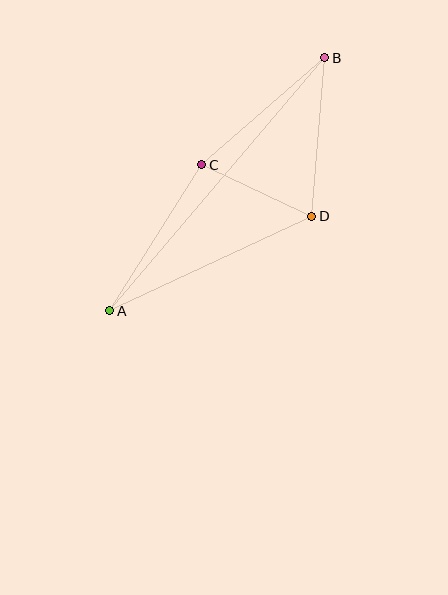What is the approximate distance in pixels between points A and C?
The distance between A and C is approximately 172 pixels.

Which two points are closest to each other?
Points C and D are closest to each other.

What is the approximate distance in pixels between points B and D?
The distance between B and D is approximately 159 pixels.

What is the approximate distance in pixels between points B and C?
The distance between B and C is approximately 163 pixels.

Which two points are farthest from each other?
Points A and B are farthest from each other.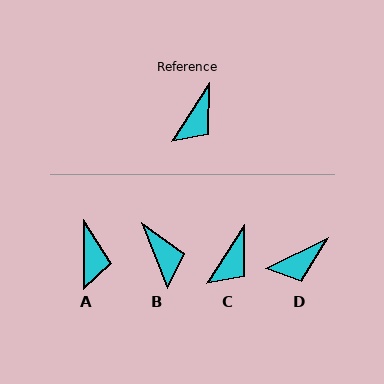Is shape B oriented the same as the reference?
No, it is off by about 54 degrees.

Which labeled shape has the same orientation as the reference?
C.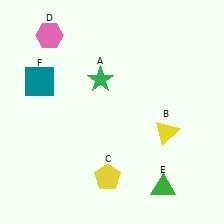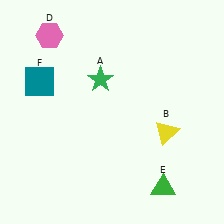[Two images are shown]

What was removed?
The yellow pentagon (C) was removed in Image 2.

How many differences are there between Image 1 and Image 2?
There is 1 difference between the two images.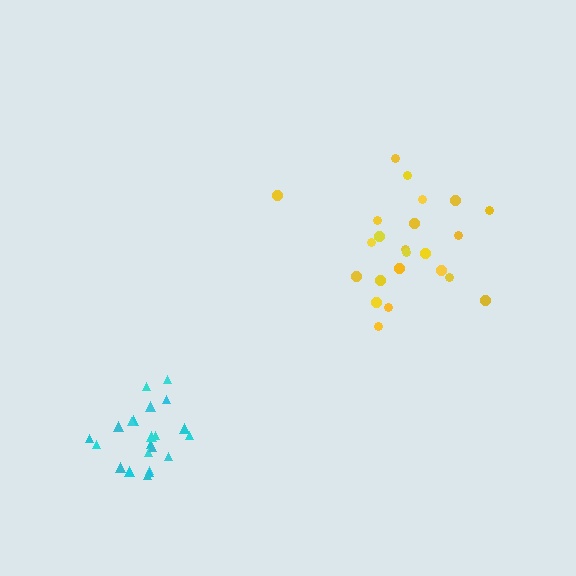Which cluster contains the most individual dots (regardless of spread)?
Yellow (23).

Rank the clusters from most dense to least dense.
cyan, yellow.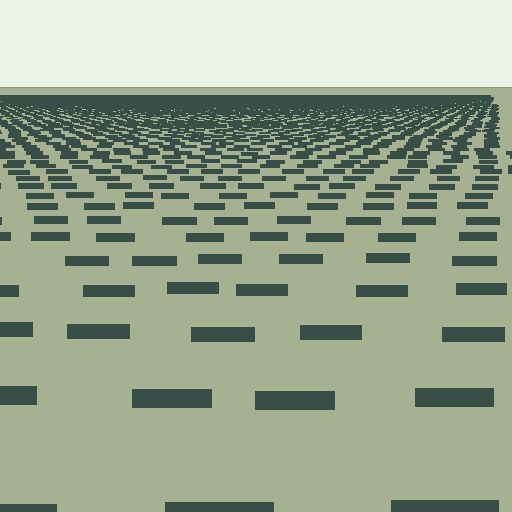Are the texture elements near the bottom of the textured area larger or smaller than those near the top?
Larger. Near the bottom, elements are closer to the viewer and appear at a bigger on-screen size.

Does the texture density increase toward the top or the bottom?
Density increases toward the top.